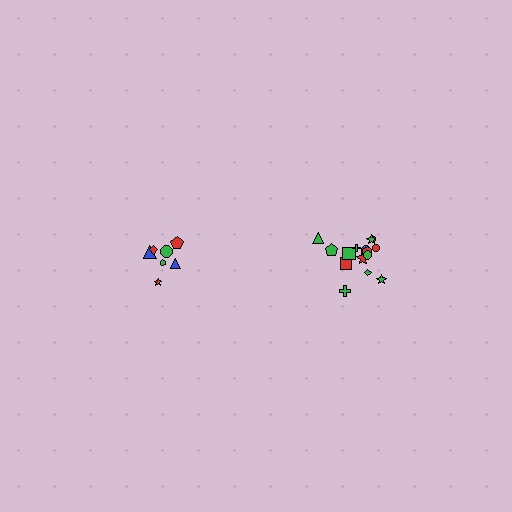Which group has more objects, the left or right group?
The right group.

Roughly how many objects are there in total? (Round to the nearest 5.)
Roughly 20 objects in total.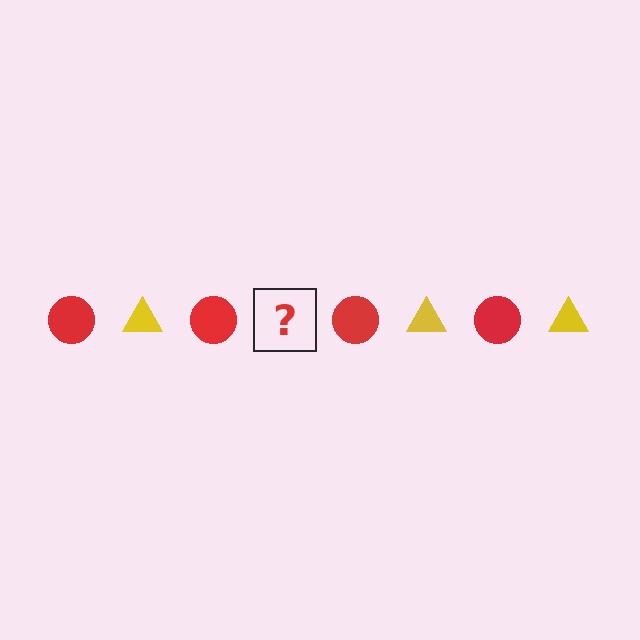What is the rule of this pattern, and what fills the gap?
The rule is that the pattern alternates between red circle and yellow triangle. The gap should be filled with a yellow triangle.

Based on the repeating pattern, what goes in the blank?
The blank should be a yellow triangle.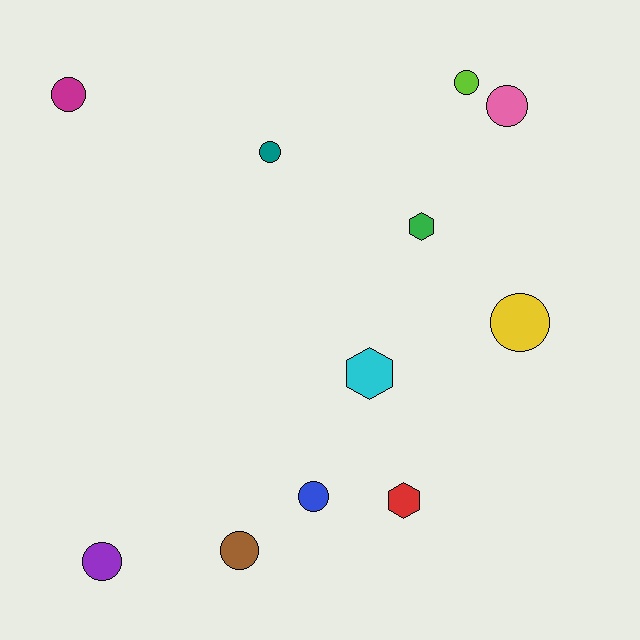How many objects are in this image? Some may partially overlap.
There are 11 objects.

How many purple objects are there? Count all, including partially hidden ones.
There is 1 purple object.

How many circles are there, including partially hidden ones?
There are 8 circles.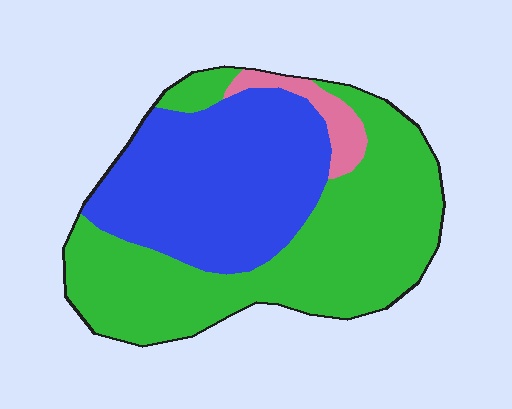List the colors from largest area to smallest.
From largest to smallest: green, blue, pink.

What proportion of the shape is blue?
Blue takes up about two fifths (2/5) of the shape.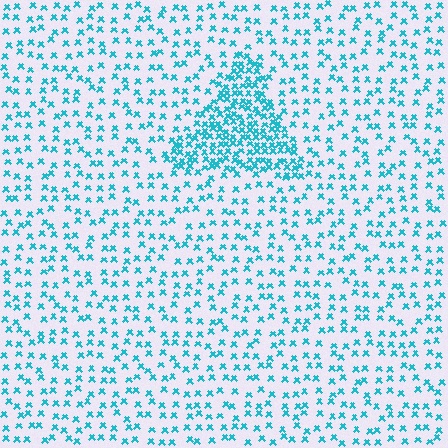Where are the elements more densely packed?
The elements are more densely packed inside the triangle boundary.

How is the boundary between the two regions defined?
The boundary is defined by a change in element density (approximately 2.6x ratio). All elements are the same color, size, and shape.